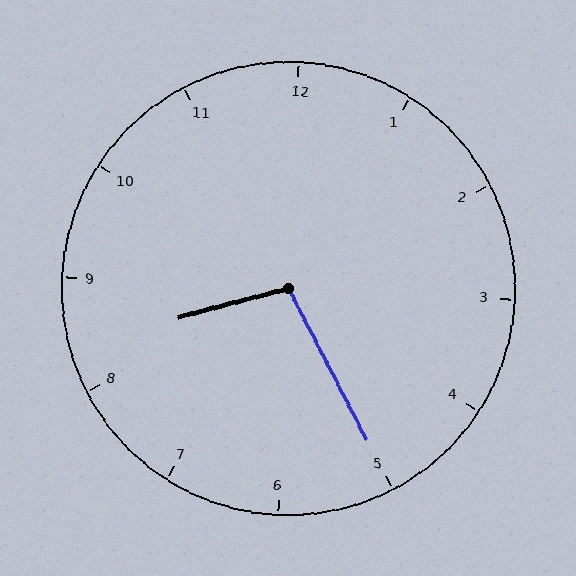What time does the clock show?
8:25.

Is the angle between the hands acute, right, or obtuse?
It is obtuse.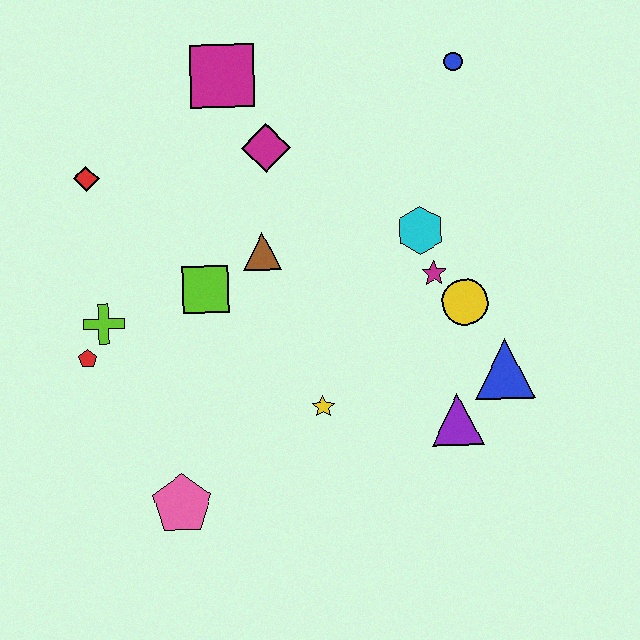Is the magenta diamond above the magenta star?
Yes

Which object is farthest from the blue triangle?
The red diamond is farthest from the blue triangle.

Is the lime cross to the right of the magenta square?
No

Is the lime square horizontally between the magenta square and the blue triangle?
No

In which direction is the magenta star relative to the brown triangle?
The magenta star is to the right of the brown triangle.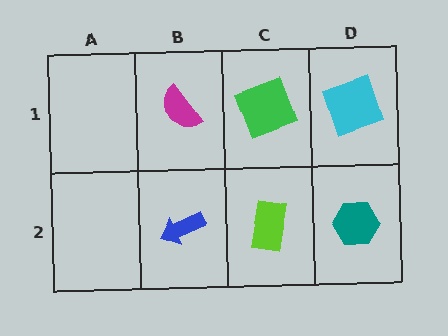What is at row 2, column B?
A blue arrow.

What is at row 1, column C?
A green square.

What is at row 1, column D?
A cyan square.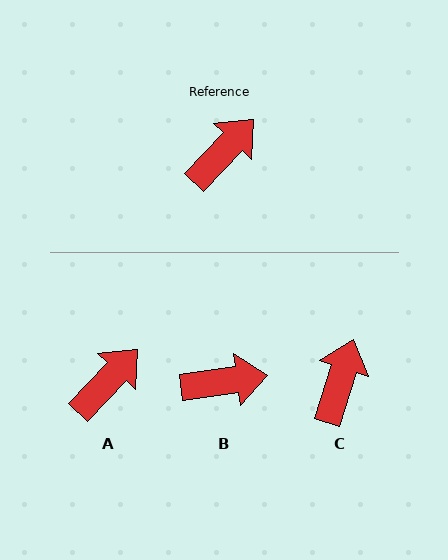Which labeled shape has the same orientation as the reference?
A.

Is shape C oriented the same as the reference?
No, it is off by about 26 degrees.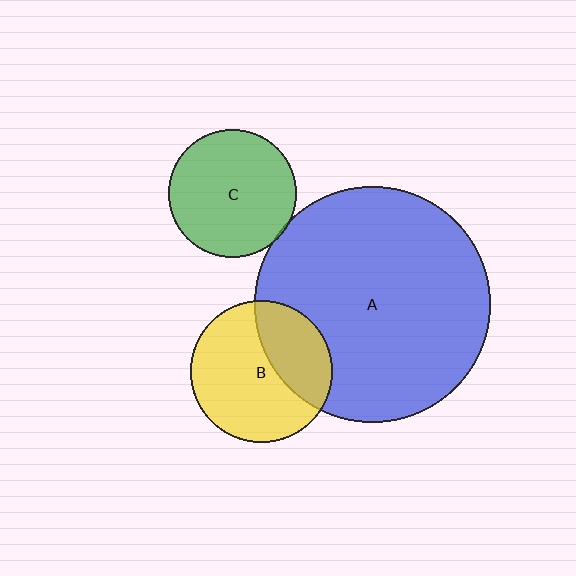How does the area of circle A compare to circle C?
Approximately 3.4 times.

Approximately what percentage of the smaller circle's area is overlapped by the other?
Approximately 5%.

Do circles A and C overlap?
Yes.